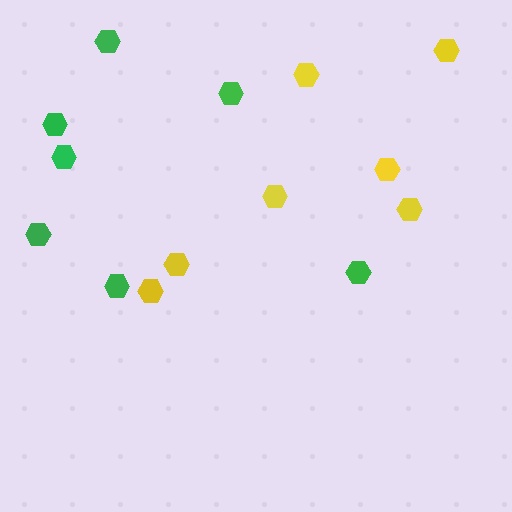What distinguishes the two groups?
There are 2 groups: one group of yellow hexagons (7) and one group of green hexagons (7).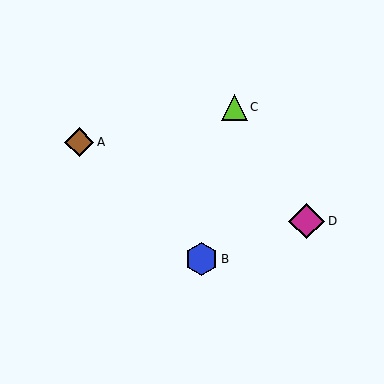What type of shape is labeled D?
Shape D is a magenta diamond.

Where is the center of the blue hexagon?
The center of the blue hexagon is at (202, 259).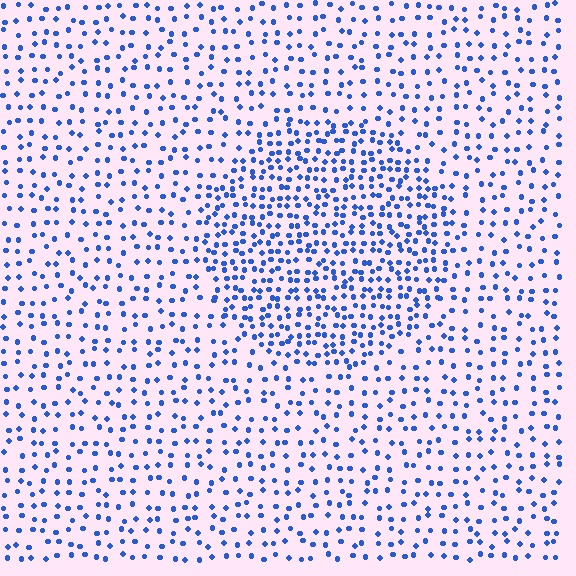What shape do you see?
I see a circle.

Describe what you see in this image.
The image contains small blue elements arranged at two different densities. A circle-shaped region is visible where the elements are more densely packed than the surrounding area.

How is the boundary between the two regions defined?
The boundary is defined by a change in element density (approximately 1.9x ratio). All elements are the same color, size, and shape.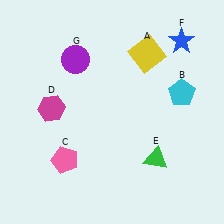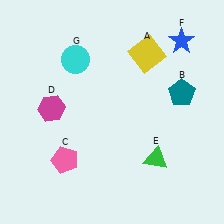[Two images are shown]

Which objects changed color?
B changed from cyan to teal. G changed from purple to cyan.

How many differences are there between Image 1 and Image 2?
There are 2 differences between the two images.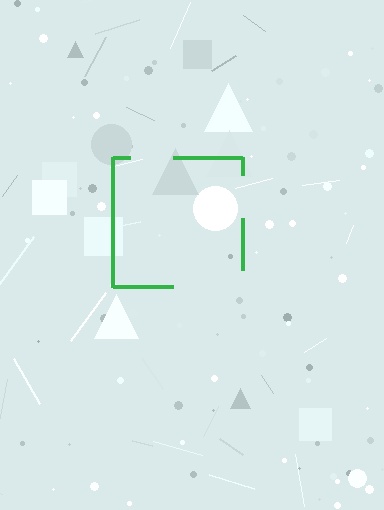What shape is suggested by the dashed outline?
The dashed outline suggests a square.